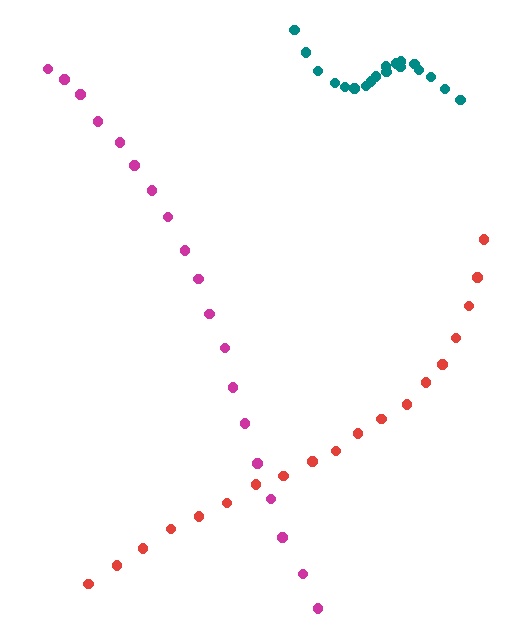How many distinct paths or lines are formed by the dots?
There are 3 distinct paths.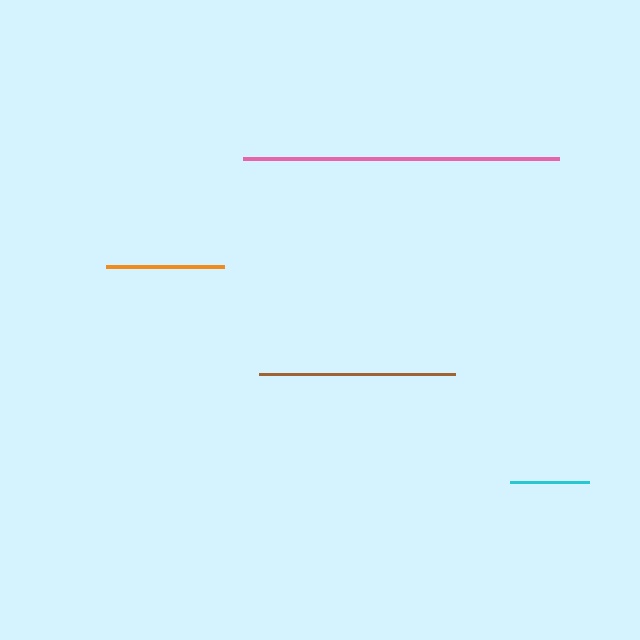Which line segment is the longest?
The pink line is the longest at approximately 315 pixels.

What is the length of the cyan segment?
The cyan segment is approximately 79 pixels long.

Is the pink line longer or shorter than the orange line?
The pink line is longer than the orange line.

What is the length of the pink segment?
The pink segment is approximately 315 pixels long.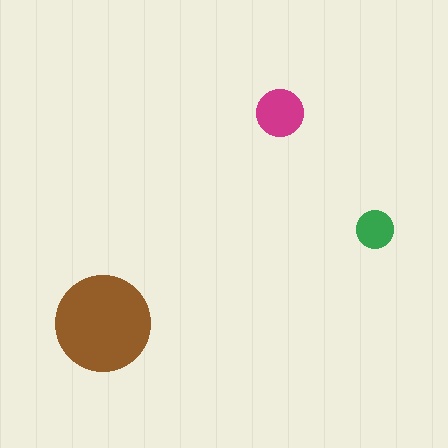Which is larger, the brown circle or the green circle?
The brown one.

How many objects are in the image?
There are 3 objects in the image.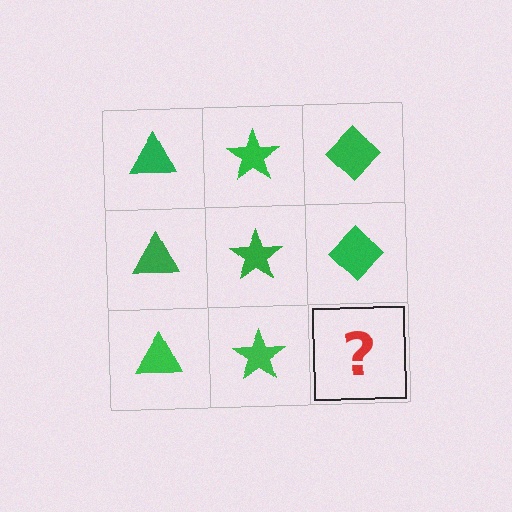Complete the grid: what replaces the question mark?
The question mark should be replaced with a green diamond.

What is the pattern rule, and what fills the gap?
The rule is that each column has a consistent shape. The gap should be filled with a green diamond.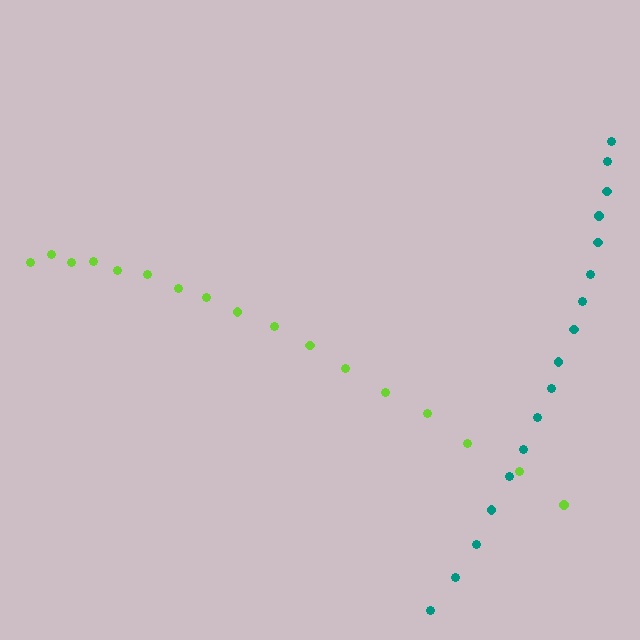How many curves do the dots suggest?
There are 2 distinct paths.